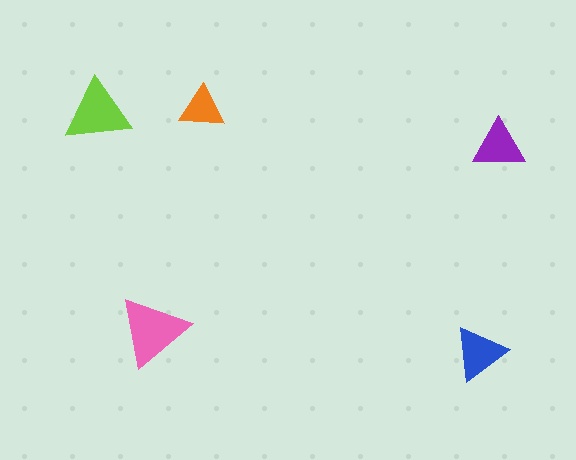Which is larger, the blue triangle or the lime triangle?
The lime one.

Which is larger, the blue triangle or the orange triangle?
The blue one.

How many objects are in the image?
There are 5 objects in the image.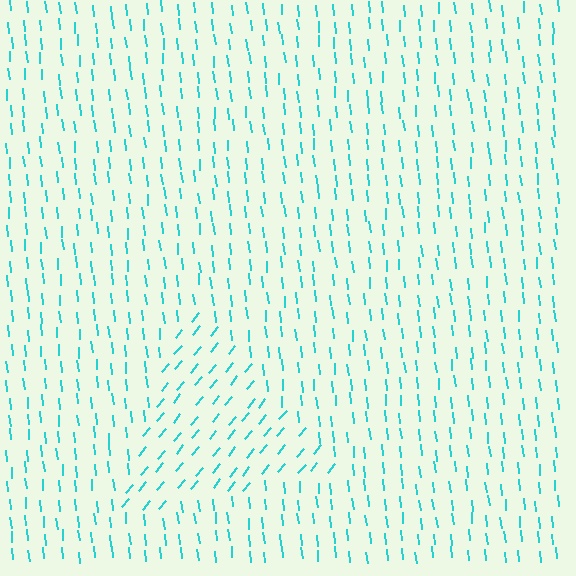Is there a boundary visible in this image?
Yes, there is a texture boundary formed by a change in line orientation.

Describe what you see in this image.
The image is filled with small cyan line segments. A triangle region in the image has lines oriented differently from the surrounding lines, creating a visible texture boundary.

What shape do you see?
I see a triangle.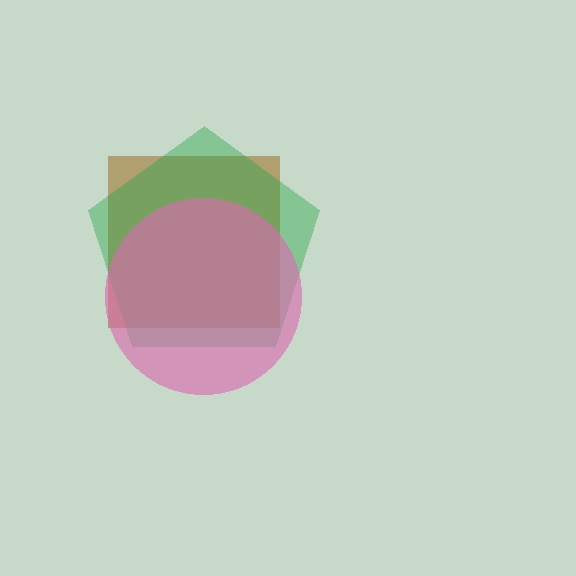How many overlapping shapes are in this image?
There are 3 overlapping shapes in the image.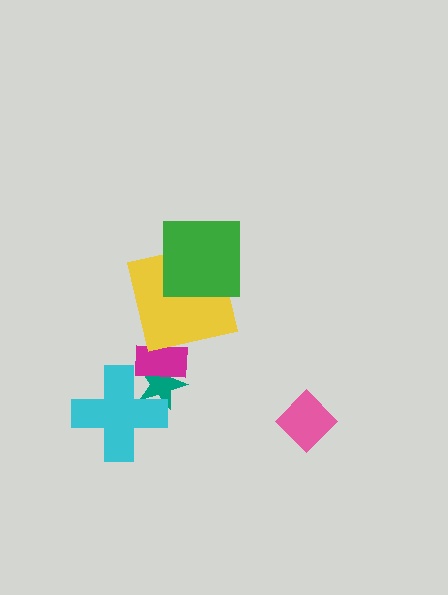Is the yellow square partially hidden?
Yes, it is partially covered by another shape.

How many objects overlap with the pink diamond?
0 objects overlap with the pink diamond.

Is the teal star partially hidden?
Yes, it is partially covered by another shape.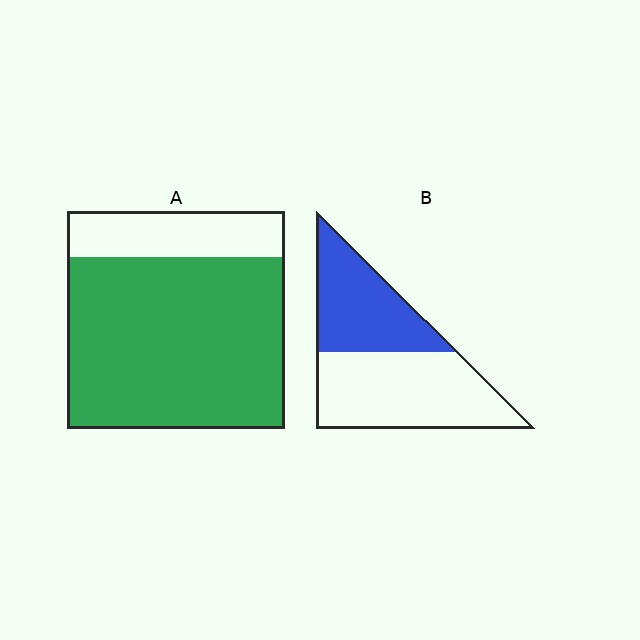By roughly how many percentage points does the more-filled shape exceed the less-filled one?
By roughly 35 percentage points (A over B).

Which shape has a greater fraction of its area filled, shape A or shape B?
Shape A.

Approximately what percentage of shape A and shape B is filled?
A is approximately 80% and B is approximately 40%.